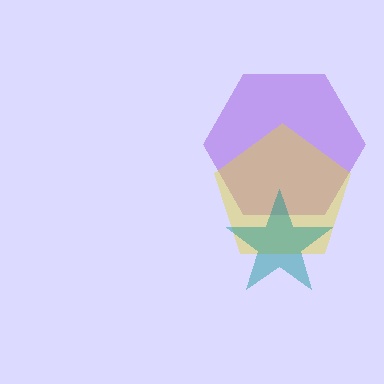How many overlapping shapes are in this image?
There are 3 overlapping shapes in the image.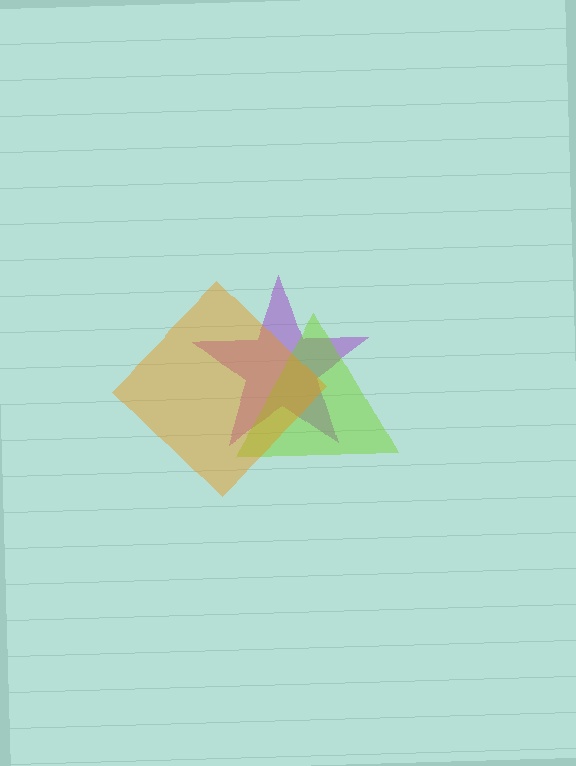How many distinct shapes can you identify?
There are 3 distinct shapes: a purple star, a lime triangle, an orange diamond.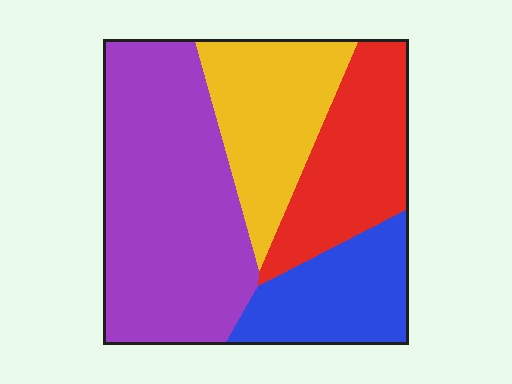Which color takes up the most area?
Purple, at roughly 40%.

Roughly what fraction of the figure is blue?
Blue covers roughly 15% of the figure.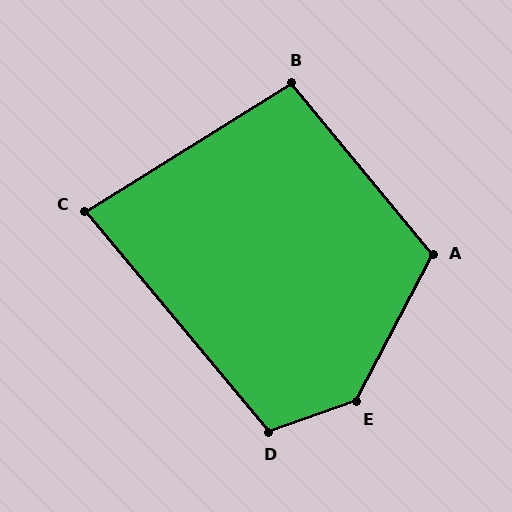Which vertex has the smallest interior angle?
C, at approximately 82 degrees.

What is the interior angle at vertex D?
Approximately 110 degrees (obtuse).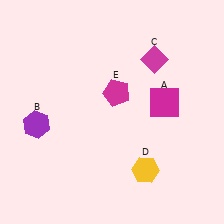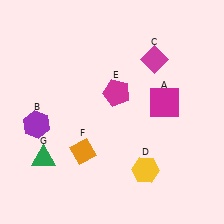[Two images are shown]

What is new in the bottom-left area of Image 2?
An orange diamond (F) was added in the bottom-left area of Image 2.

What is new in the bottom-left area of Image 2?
A green triangle (G) was added in the bottom-left area of Image 2.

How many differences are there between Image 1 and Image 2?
There are 2 differences between the two images.